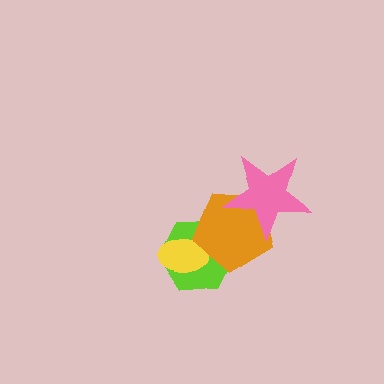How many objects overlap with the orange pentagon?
3 objects overlap with the orange pentagon.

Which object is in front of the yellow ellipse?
The orange pentagon is in front of the yellow ellipse.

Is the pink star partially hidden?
No, no other shape covers it.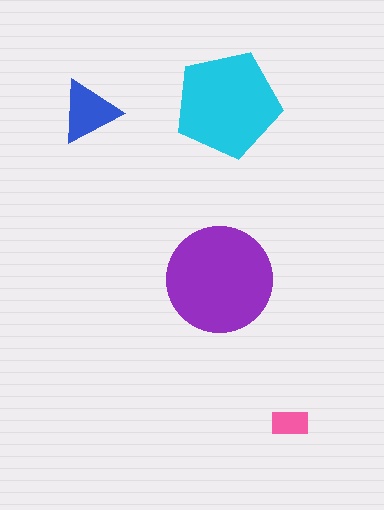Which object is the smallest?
The pink rectangle.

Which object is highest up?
The cyan pentagon is topmost.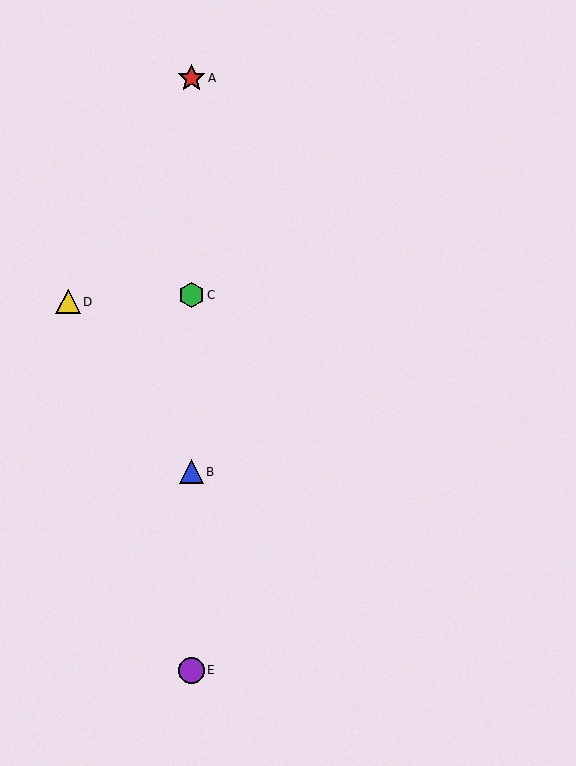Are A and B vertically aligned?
Yes, both are at x≈191.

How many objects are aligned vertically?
4 objects (A, B, C, E) are aligned vertically.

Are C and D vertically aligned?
No, C is at x≈191 and D is at x≈68.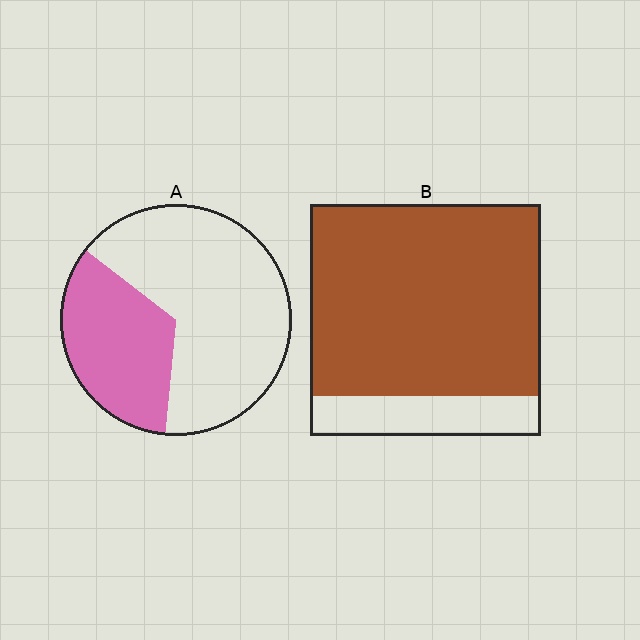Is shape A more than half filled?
No.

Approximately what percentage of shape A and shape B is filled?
A is approximately 35% and B is approximately 85%.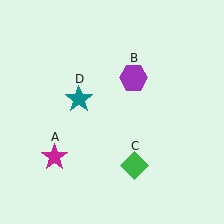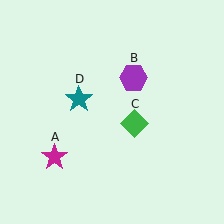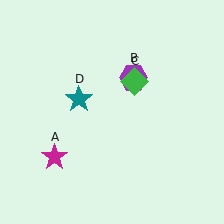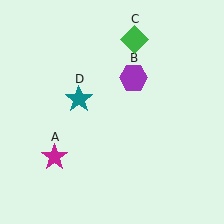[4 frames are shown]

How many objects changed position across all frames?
1 object changed position: green diamond (object C).